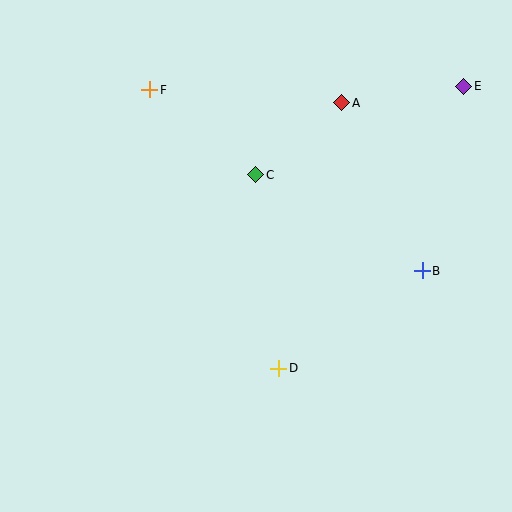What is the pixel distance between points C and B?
The distance between C and B is 192 pixels.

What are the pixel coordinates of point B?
Point B is at (422, 271).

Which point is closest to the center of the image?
Point C at (256, 175) is closest to the center.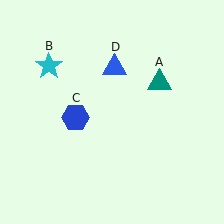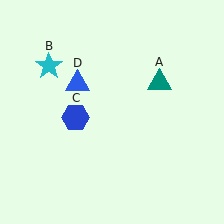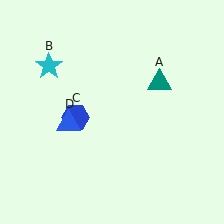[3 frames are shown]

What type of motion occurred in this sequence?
The blue triangle (object D) rotated counterclockwise around the center of the scene.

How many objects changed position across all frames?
1 object changed position: blue triangle (object D).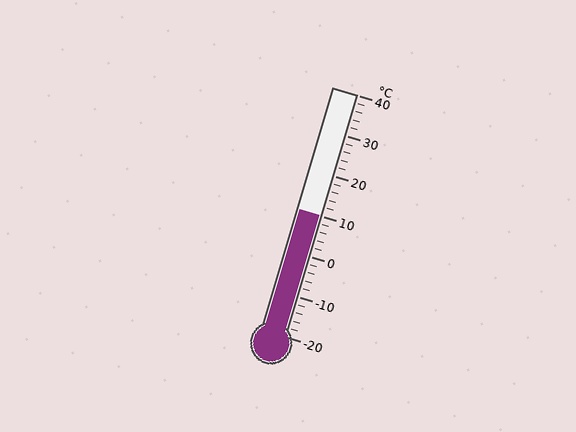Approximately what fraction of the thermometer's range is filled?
The thermometer is filled to approximately 50% of its range.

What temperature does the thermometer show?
The thermometer shows approximately 10°C.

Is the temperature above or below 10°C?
The temperature is at 10°C.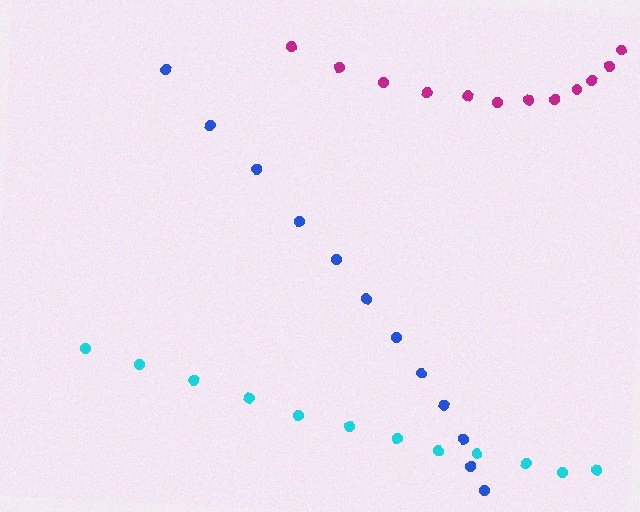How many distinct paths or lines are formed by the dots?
There are 3 distinct paths.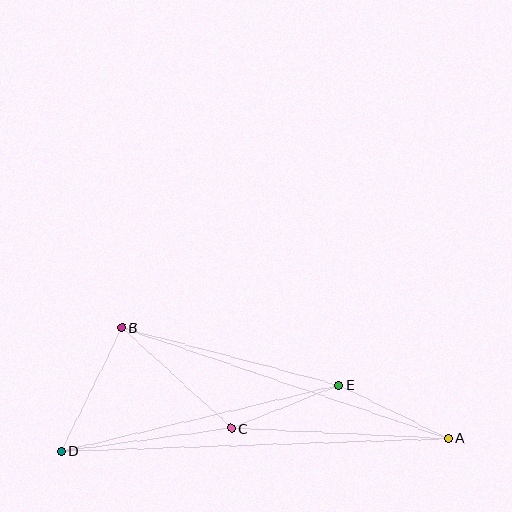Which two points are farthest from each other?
Points A and D are farthest from each other.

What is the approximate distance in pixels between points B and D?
The distance between B and D is approximately 137 pixels.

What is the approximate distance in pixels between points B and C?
The distance between B and C is approximately 149 pixels.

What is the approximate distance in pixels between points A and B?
The distance between A and B is approximately 345 pixels.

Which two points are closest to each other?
Points C and E are closest to each other.